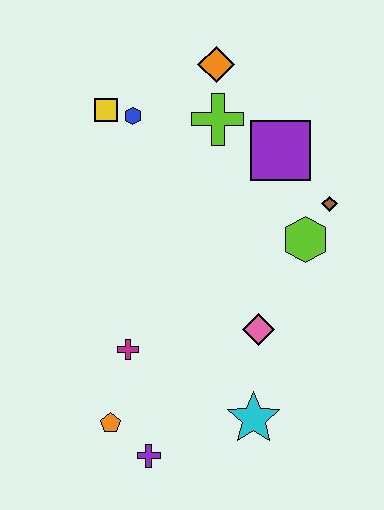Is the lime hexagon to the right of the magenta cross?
Yes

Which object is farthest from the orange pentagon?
The orange diamond is farthest from the orange pentagon.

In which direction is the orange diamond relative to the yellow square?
The orange diamond is to the right of the yellow square.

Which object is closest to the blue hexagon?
The yellow square is closest to the blue hexagon.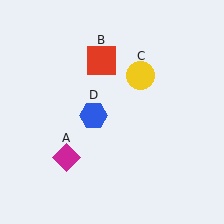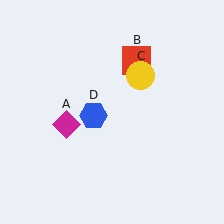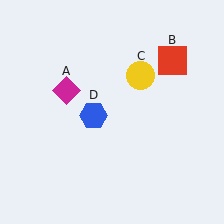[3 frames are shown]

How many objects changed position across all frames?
2 objects changed position: magenta diamond (object A), red square (object B).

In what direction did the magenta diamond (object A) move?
The magenta diamond (object A) moved up.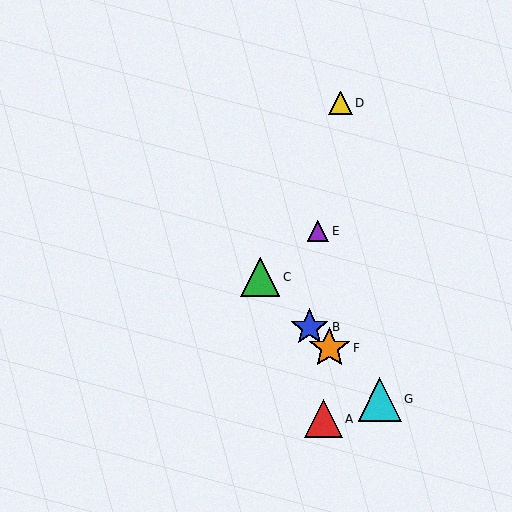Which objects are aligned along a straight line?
Objects B, C, F, G are aligned along a straight line.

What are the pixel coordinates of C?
Object C is at (260, 277).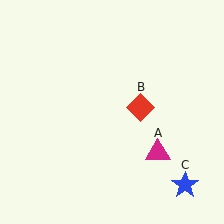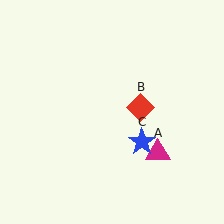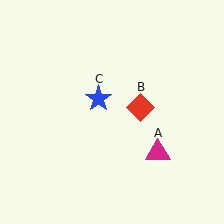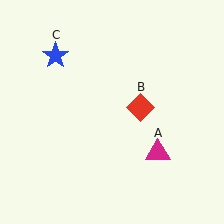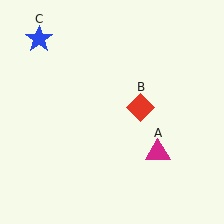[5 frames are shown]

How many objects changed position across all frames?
1 object changed position: blue star (object C).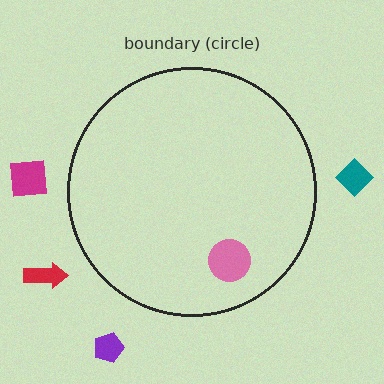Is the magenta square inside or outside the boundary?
Outside.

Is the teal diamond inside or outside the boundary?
Outside.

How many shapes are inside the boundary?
1 inside, 4 outside.